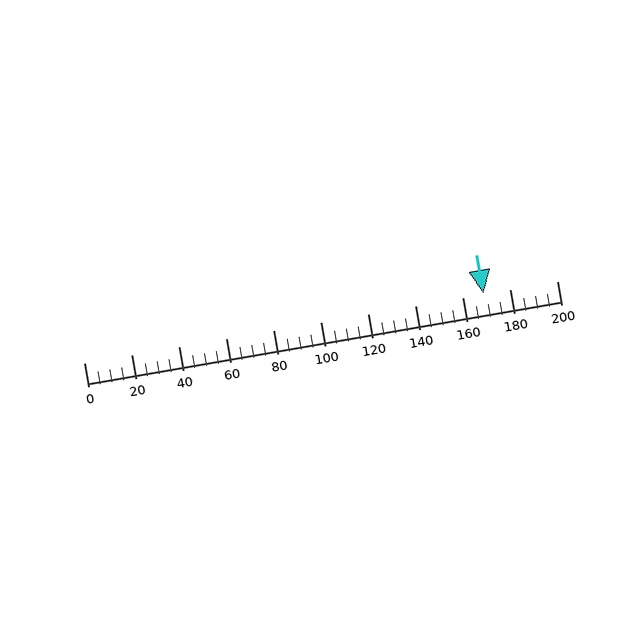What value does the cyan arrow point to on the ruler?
The cyan arrow points to approximately 169.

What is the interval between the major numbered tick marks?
The major tick marks are spaced 20 units apart.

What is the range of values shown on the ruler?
The ruler shows values from 0 to 200.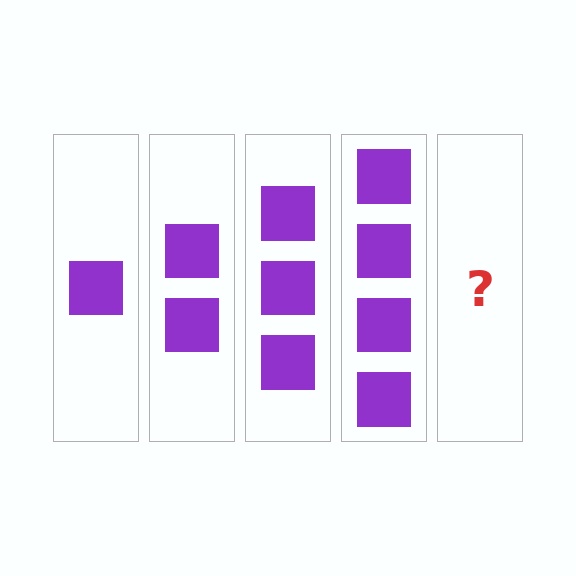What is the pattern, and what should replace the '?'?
The pattern is that each step adds one more square. The '?' should be 5 squares.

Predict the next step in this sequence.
The next step is 5 squares.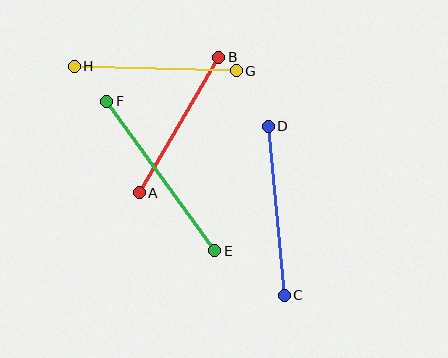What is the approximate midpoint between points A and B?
The midpoint is at approximately (179, 125) pixels.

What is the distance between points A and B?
The distance is approximately 157 pixels.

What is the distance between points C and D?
The distance is approximately 169 pixels.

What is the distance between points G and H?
The distance is approximately 162 pixels.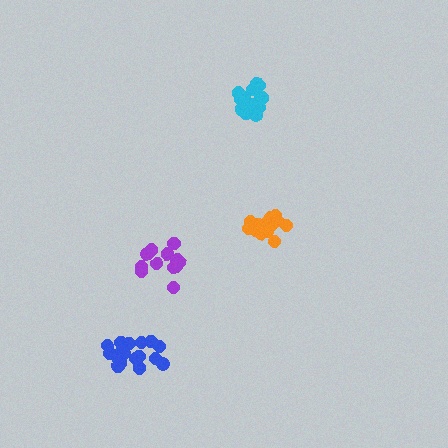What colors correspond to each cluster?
The clusters are colored: purple, orange, blue, cyan.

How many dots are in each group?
Group 1: 12 dots, Group 2: 14 dots, Group 3: 18 dots, Group 4: 13 dots (57 total).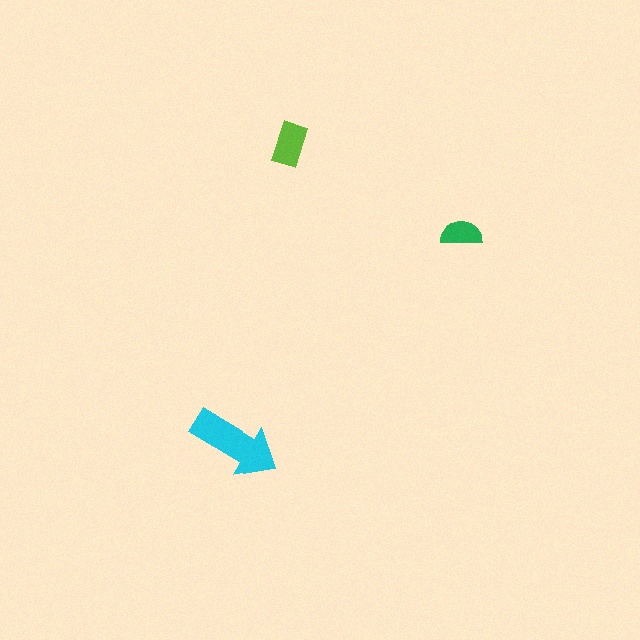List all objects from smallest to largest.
The green semicircle, the lime rectangle, the cyan arrow.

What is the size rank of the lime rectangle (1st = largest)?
2nd.